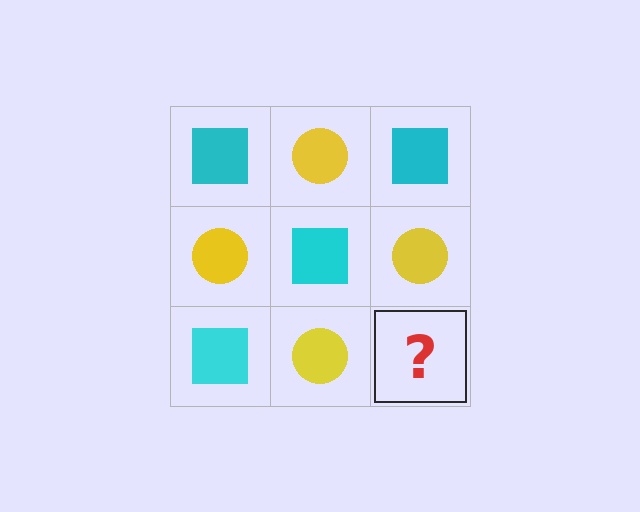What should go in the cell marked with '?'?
The missing cell should contain a cyan square.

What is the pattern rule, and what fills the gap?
The rule is that it alternates cyan square and yellow circle in a checkerboard pattern. The gap should be filled with a cyan square.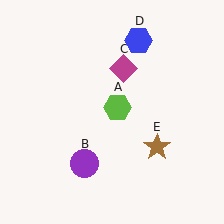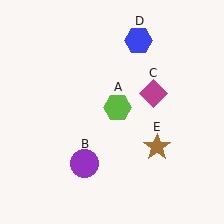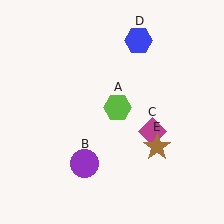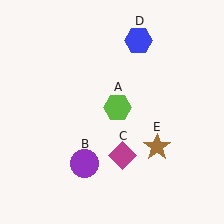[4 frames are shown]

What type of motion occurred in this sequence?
The magenta diamond (object C) rotated clockwise around the center of the scene.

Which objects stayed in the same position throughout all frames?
Lime hexagon (object A) and purple circle (object B) and blue hexagon (object D) and brown star (object E) remained stationary.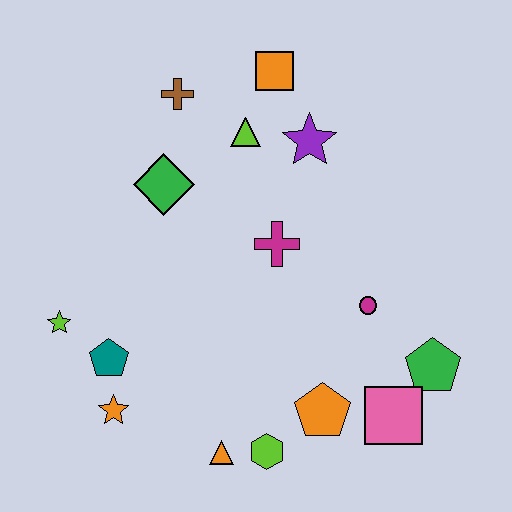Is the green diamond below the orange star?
No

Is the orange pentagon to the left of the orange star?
No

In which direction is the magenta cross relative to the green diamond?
The magenta cross is to the right of the green diamond.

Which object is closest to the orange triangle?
The lime hexagon is closest to the orange triangle.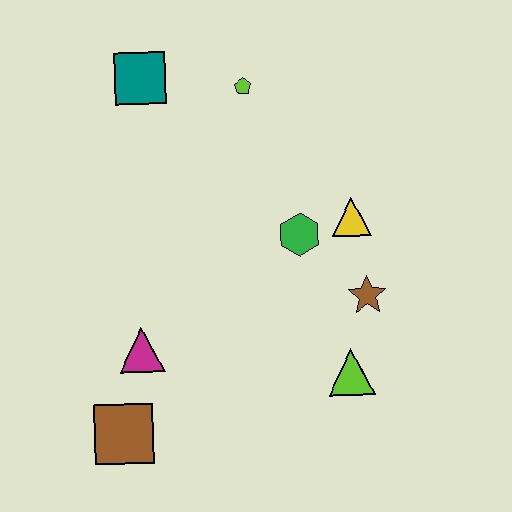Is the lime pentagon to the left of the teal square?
No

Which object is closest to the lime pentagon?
The teal square is closest to the lime pentagon.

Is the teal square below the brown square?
No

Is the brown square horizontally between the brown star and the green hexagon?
No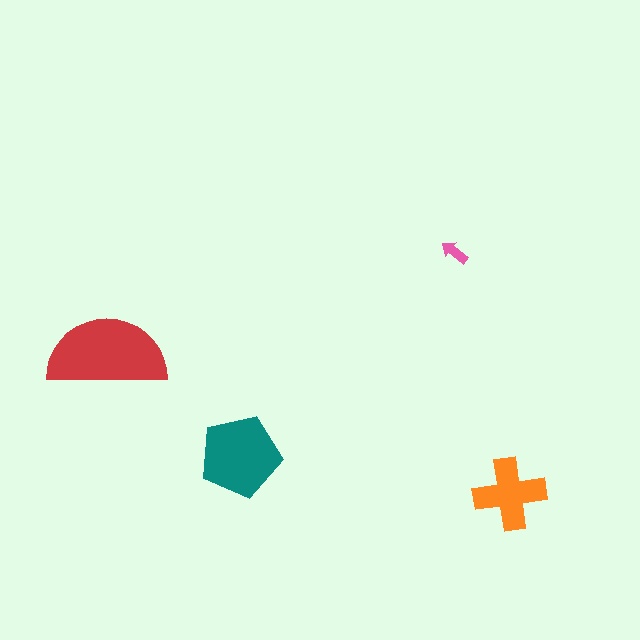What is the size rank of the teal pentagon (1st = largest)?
2nd.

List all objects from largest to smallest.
The red semicircle, the teal pentagon, the orange cross, the pink arrow.